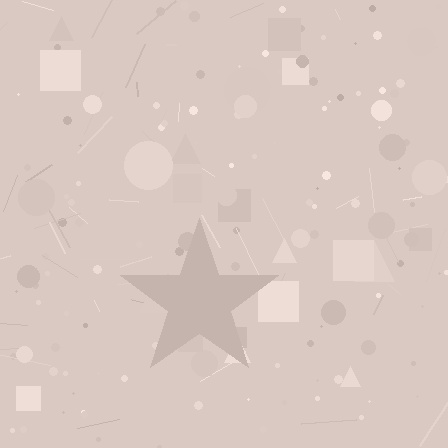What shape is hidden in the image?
A star is hidden in the image.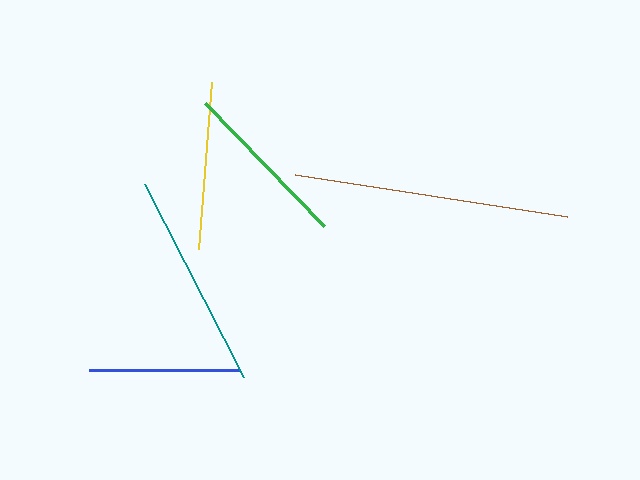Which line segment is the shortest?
The blue line is the shortest at approximately 150 pixels.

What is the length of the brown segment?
The brown segment is approximately 275 pixels long.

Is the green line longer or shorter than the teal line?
The teal line is longer than the green line.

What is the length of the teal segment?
The teal segment is approximately 216 pixels long.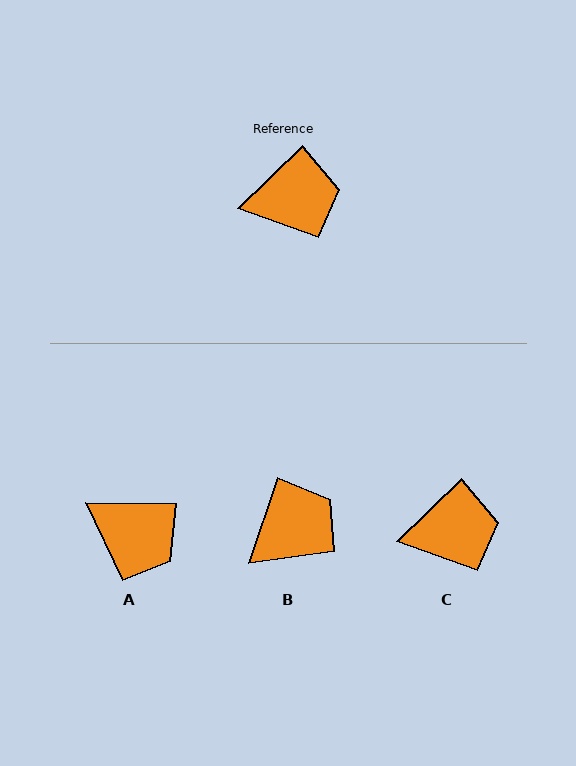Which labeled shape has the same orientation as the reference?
C.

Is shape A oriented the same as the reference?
No, it is off by about 45 degrees.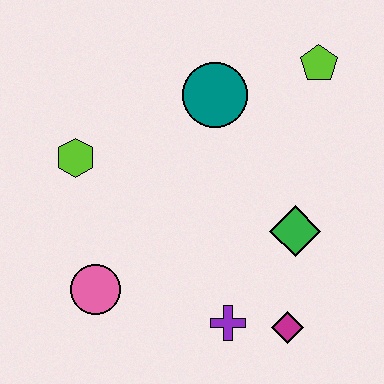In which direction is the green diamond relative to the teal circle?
The green diamond is below the teal circle.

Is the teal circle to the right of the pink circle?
Yes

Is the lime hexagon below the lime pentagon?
Yes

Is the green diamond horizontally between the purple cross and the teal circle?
No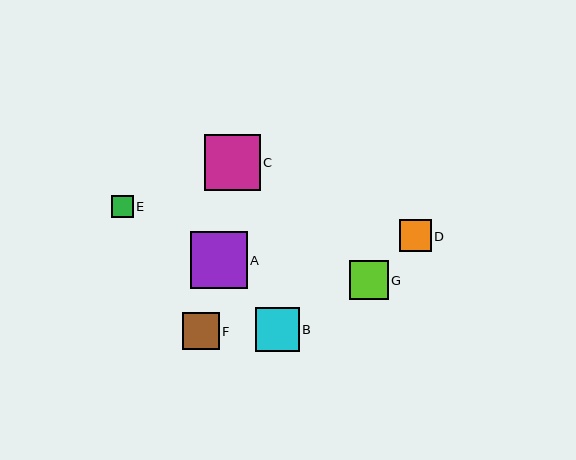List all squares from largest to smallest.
From largest to smallest: A, C, B, G, F, D, E.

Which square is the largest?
Square A is the largest with a size of approximately 57 pixels.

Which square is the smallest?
Square E is the smallest with a size of approximately 22 pixels.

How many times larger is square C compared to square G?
Square C is approximately 1.4 times the size of square G.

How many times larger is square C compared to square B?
Square C is approximately 1.3 times the size of square B.